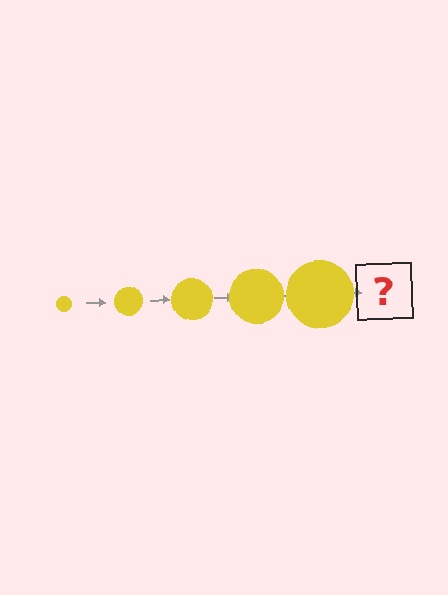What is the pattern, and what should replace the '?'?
The pattern is that the circle gets progressively larger each step. The '?' should be a yellow circle, larger than the previous one.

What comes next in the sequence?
The next element should be a yellow circle, larger than the previous one.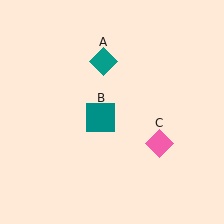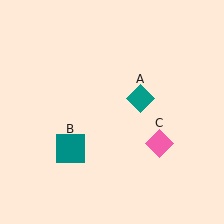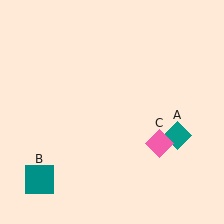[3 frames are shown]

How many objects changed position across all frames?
2 objects changed position: teal diamond (object A), teal square (object B).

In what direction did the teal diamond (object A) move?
The teal diamond (object A) moved down and to the right.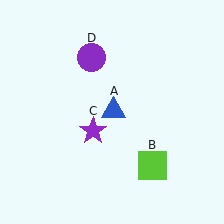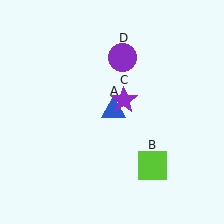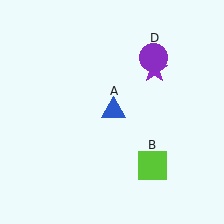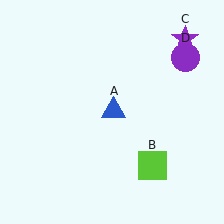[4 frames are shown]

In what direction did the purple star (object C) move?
The purple star (object C) moved up and to the right.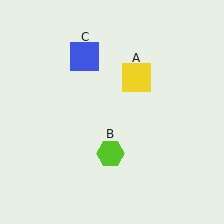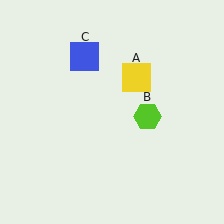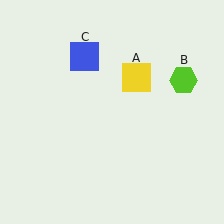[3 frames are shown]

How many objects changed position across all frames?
1 object changed position: lime hexagon (object B).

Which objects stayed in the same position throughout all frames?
Yellow square (object A) and blue square (object C) remained stationary.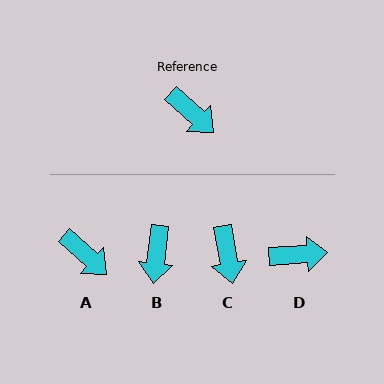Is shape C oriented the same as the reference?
No, it is off by about 38 degrees.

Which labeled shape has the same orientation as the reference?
A.